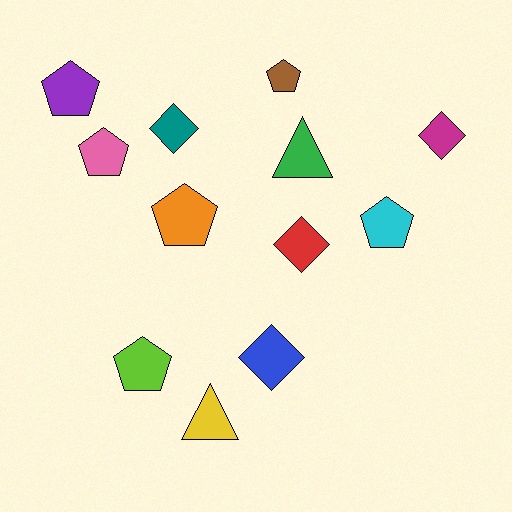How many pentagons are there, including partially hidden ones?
There are 6 pentagons.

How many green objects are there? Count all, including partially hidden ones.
There is 1 green object.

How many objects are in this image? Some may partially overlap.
There are 12 objects.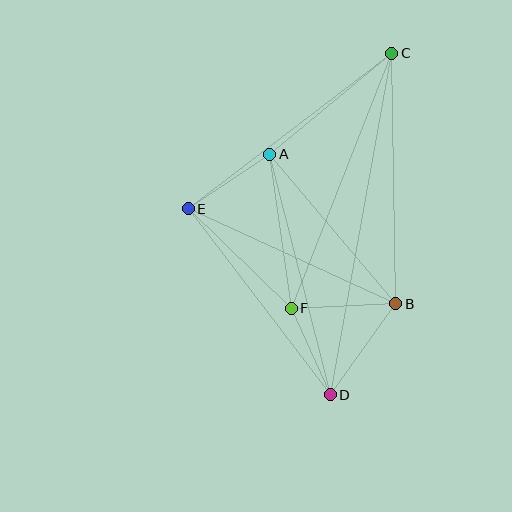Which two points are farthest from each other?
Points C and D are farthest from each other.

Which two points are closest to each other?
Points D and F are closest to each other.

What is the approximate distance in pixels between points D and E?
The distance between D and E is approximately 234 pixels.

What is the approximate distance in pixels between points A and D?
The distance between A and D is approximately 248 pixels.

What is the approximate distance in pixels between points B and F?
The distance between B and F is approximately 105 pixels.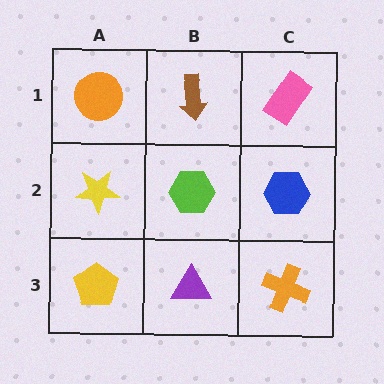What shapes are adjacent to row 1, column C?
A blue hexagon (row 2, column C), a brown arrow (row 1, column B).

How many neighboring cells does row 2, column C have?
3.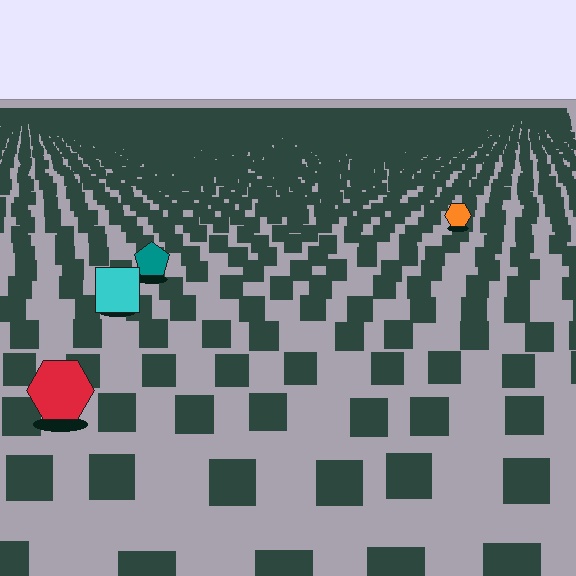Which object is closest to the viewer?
The red hexagon is closest. The texture marks near it are larger and more spread out.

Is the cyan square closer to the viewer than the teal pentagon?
Yes. The cyan square is closer — you can tell from the texture gradient: the ground texture is coarser near it.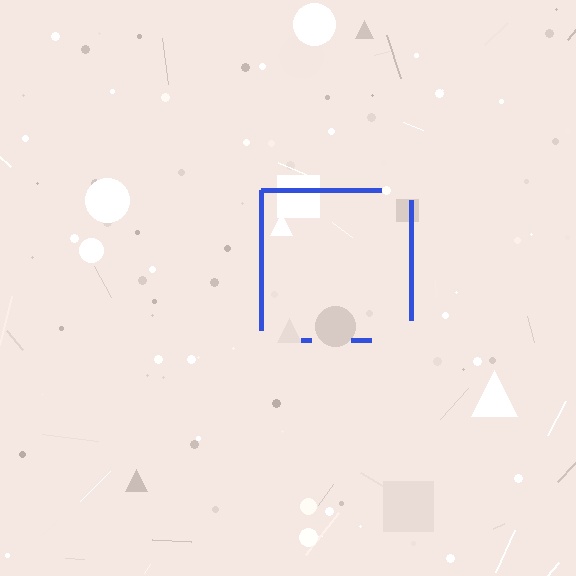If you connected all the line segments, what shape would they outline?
They would outline a square.